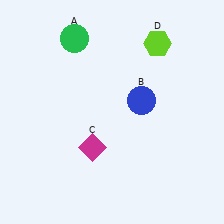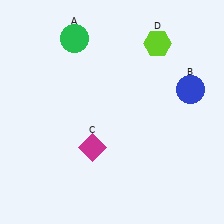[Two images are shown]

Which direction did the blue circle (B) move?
The blue circle (B) moved right.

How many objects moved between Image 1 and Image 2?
1 object moved between the two images.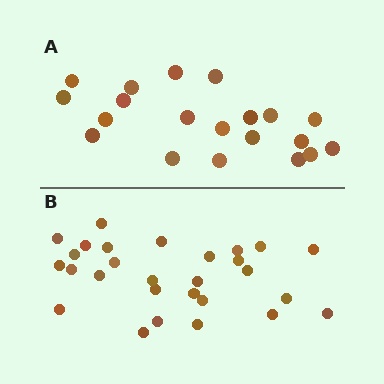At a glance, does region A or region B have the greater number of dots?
Region B (the bottom region) has more dots.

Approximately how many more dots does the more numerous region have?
Region B has roughly 8 or so more dots than region A.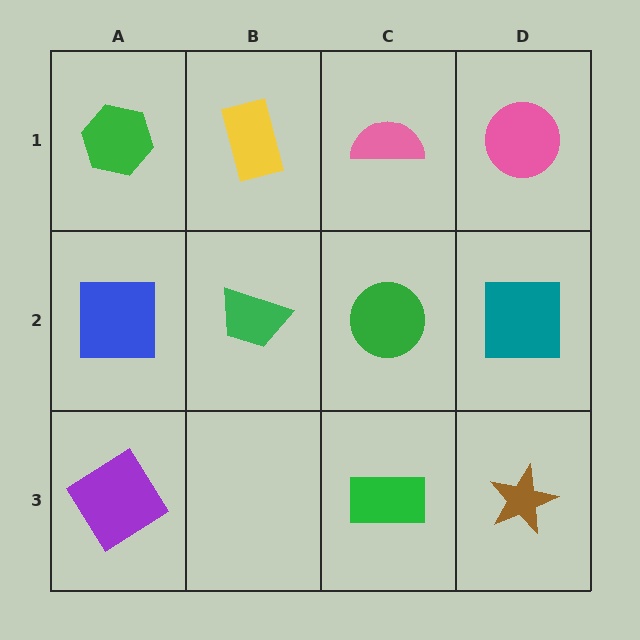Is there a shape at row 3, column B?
No, that cell is empty.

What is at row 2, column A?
A blue square.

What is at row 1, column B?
A yellow rectangle.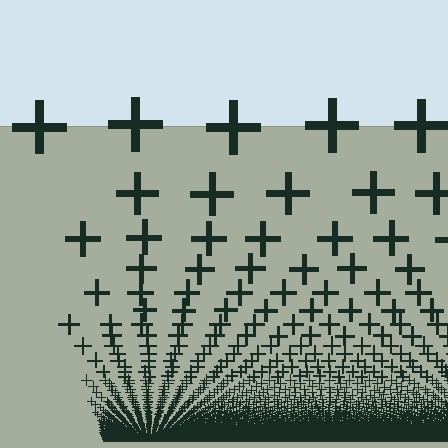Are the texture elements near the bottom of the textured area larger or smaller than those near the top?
Smaller. The gradient is inverted — elements near the bottom are smaller and denser.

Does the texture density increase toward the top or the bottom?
Density increases toward the bottom.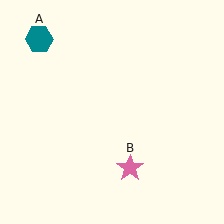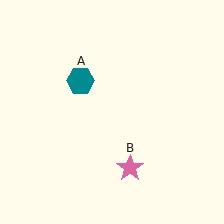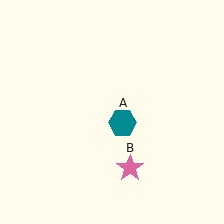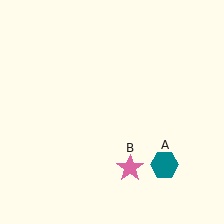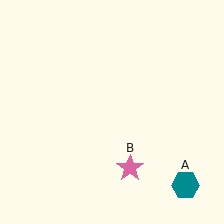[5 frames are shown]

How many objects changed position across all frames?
1 object changed position: teal hexagon (object A).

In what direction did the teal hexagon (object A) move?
The teal hexagon (object A) moved down and to the right.